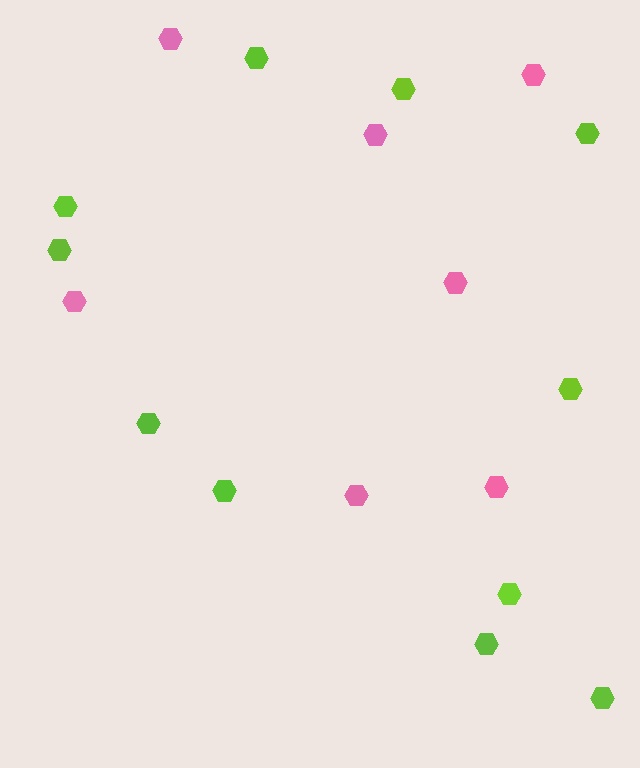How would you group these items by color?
There are 2 groups: one group of lime hexagons (11) and one group of pink hexagons (7).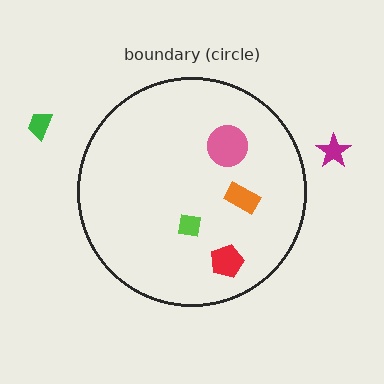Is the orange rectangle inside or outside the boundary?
Inside.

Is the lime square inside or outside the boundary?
Inside.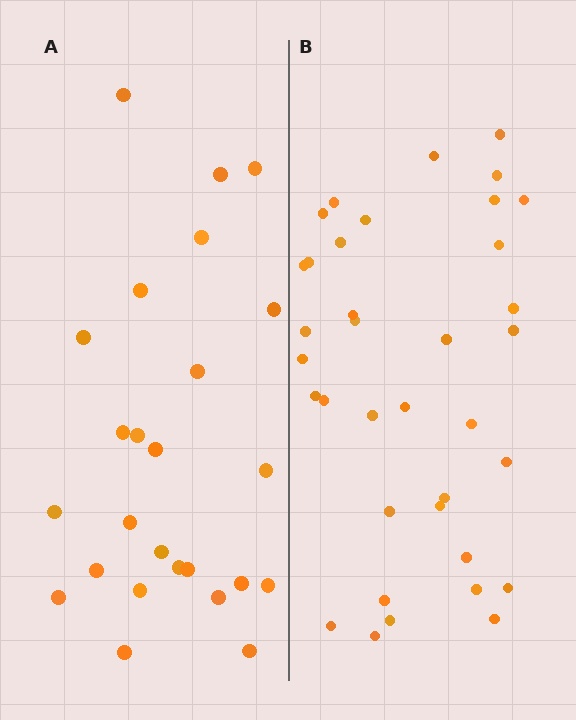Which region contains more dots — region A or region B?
Region B (the right region) has more dots.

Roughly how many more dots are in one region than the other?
Region B has roughly 12 or so more dots than region A.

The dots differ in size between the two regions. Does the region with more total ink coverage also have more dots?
No. Region A has more total ink coverage because its dots are larger, but region B actually contains more individual dots. Total area can be misleading — the number of items is what matters here.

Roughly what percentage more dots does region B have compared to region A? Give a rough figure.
About 45% more.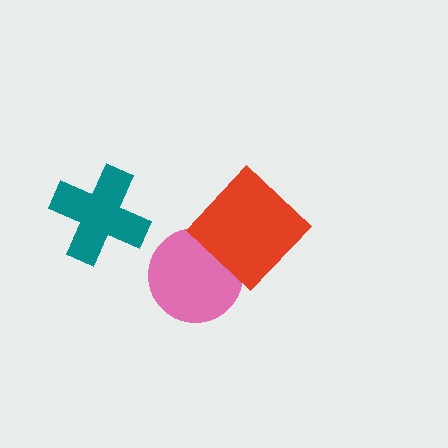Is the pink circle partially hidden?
Yes, it is partially covered by another shape.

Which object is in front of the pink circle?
The red diamond is in front of the pink circle.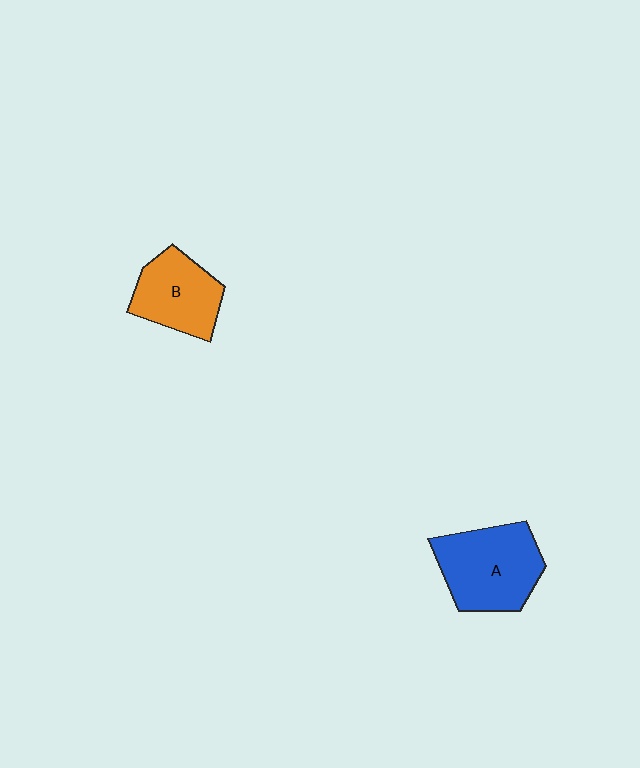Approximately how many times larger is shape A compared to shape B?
Approximately 1.3 times.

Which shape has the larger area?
Shape A (blue).